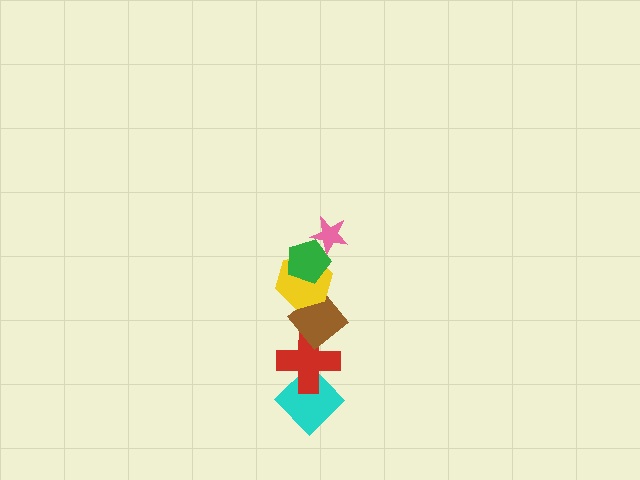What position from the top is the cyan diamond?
The cyan diamond is 6th from the top.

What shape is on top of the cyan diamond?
The red cross is on top of the cyan diamond.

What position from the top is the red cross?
The red cross is 5th from the top.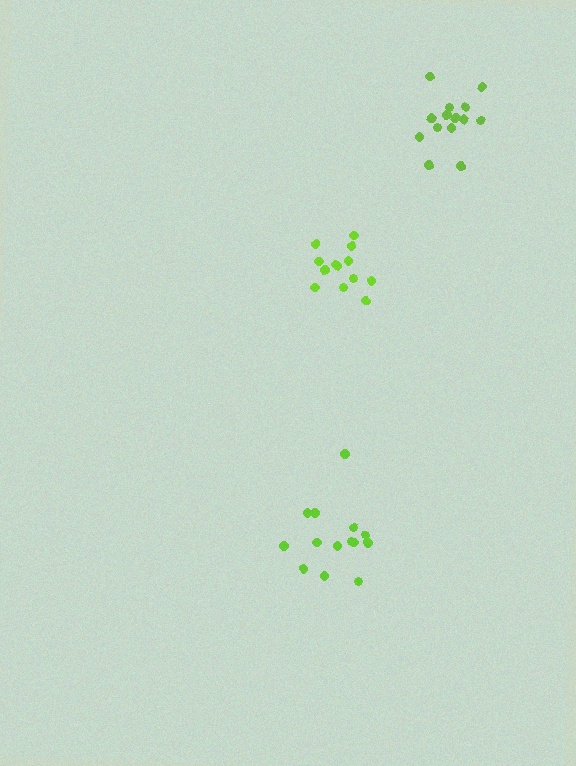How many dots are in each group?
Group 1: 14 dots, Group 2: 13 dots, Group 3: 14 dots (41 total).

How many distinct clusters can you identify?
There are 3 distinct clusters.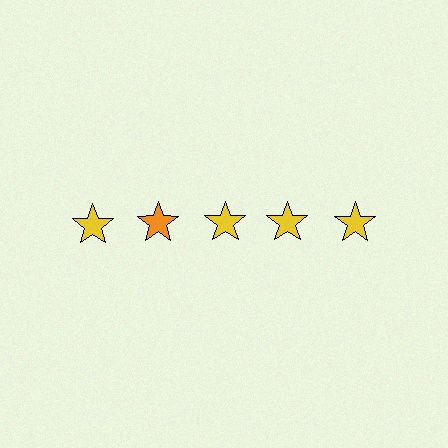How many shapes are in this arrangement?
There are 5 shapes arranged in a grid pattern.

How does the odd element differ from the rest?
It has a different color: orange instead of yellow.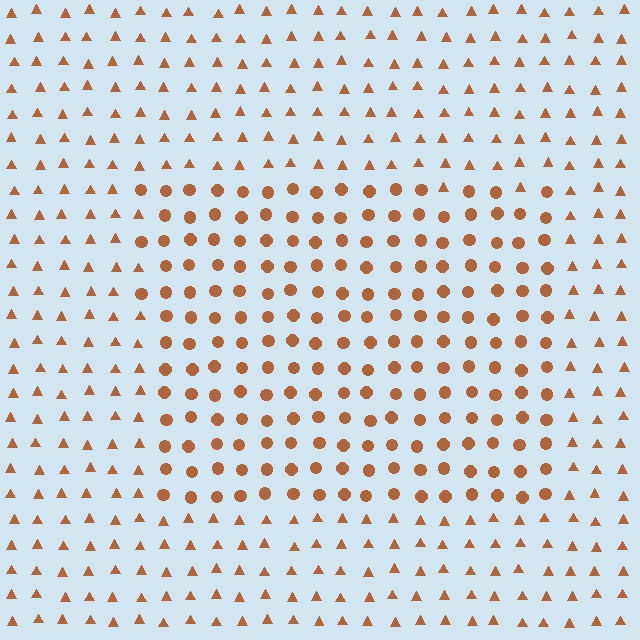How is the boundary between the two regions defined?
The boundary is defined by a change in element shape: circles inside vs. triangles outside. All elements share the same color and spacing.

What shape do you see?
I see a rectangle.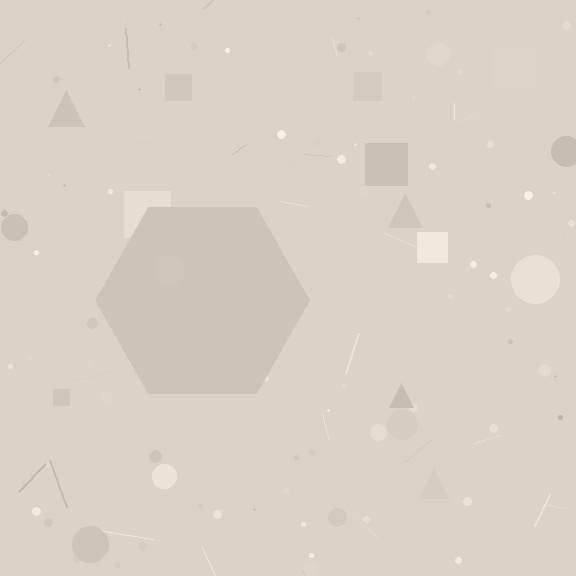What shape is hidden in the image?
A hexagon is hidden in the image.